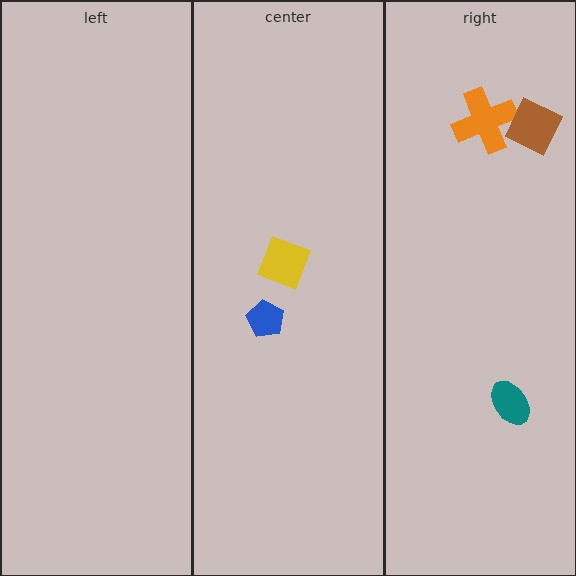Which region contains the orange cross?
The right region.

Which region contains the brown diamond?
The right region.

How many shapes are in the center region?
2.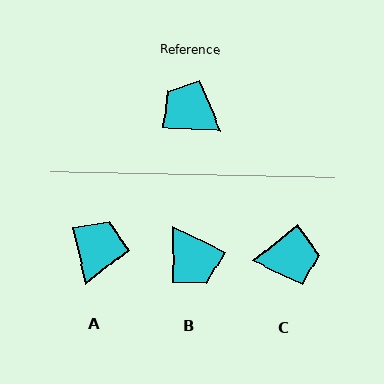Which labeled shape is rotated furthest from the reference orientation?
B, about 158 degrees away.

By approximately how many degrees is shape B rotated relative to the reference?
Approximately 158 degrees counter-clockwise.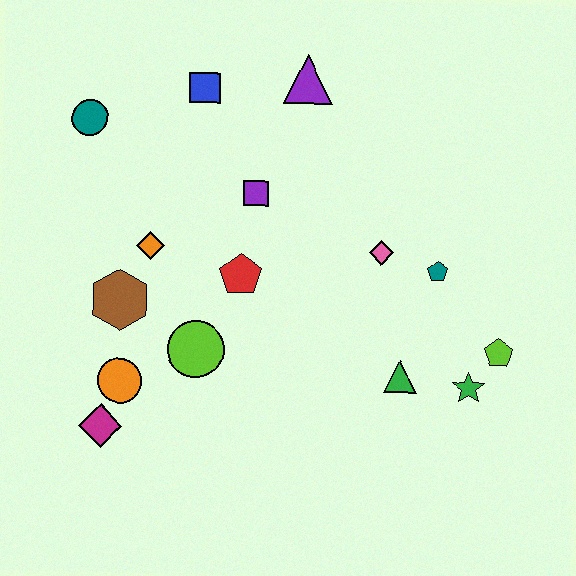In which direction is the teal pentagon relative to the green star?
The teal pentagon is above the green star.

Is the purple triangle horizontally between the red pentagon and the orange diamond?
No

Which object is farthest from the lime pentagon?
The teal circle is farthest from the lime pentagon.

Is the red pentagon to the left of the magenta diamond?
No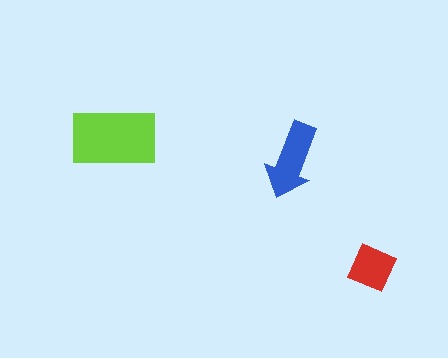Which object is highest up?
The lime rectangle is topmost.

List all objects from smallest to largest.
The red diamond, the blue arrow, the lime rectangle.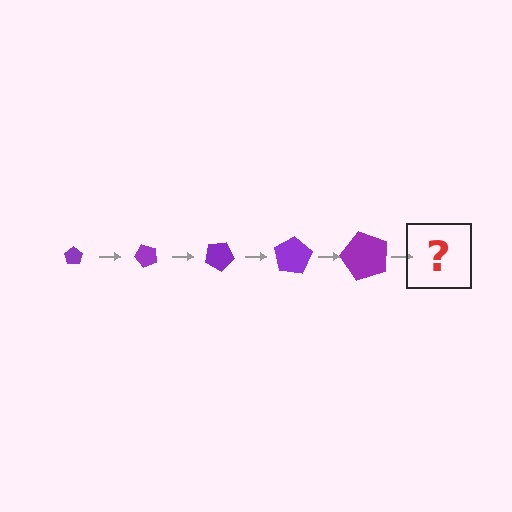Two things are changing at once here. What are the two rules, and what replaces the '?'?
The two rules are that the pentagon grows larger each step and it rotates 50 degrees each step. The '?' should be a pentagon, larger than the previous one and rotated 250 degrees from the start.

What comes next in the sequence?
The next element should be a pentagon, larger than the previous one and rotated 250 degrees from the start.